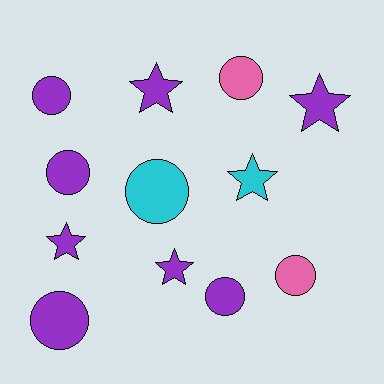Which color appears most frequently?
Purple, with 8 objects.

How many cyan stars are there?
There is 1 cyan star.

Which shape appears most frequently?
Circle, with 7 objects.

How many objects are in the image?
There are 12 objects.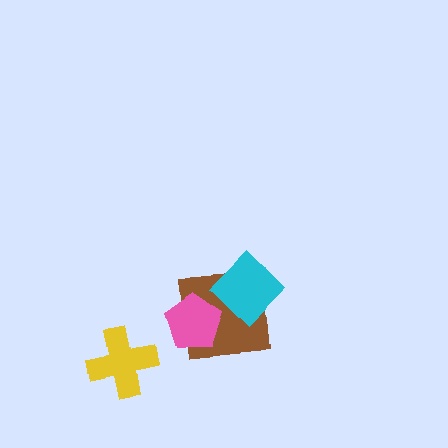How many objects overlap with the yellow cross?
0 objects overlap with the yellow cross.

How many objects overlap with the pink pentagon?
1 object overlaps with the pink pentagon.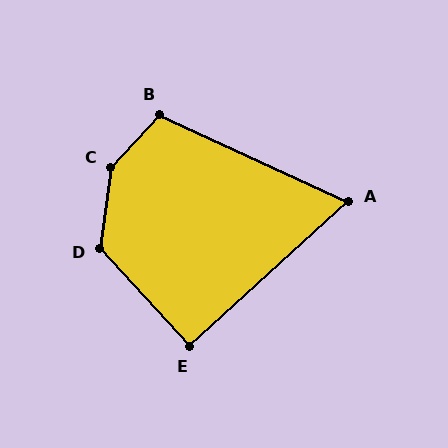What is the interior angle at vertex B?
Approximately 108 degrees (obtuse).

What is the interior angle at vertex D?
Approximately 130 degrees (obtuse).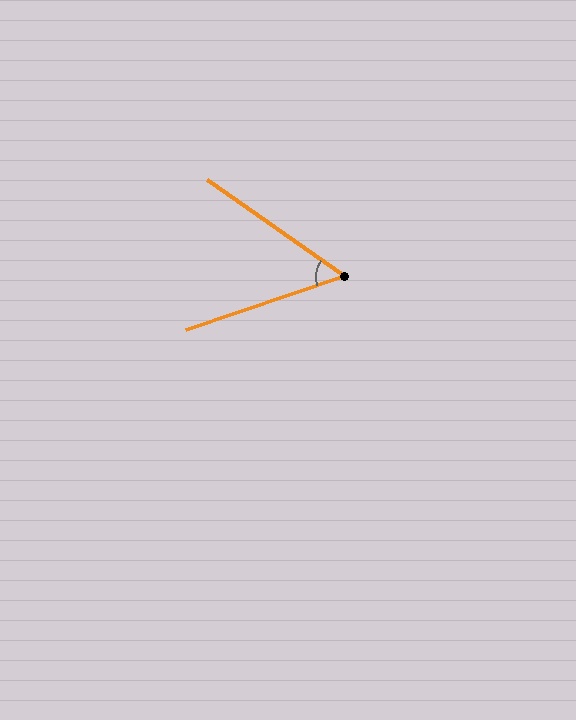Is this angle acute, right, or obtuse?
It is acute.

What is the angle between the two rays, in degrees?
Approximately 54 degrees.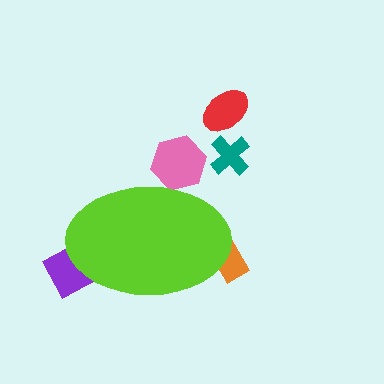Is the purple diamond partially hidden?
Yes, the purple diamond is partially hidden behind the lime ellipse.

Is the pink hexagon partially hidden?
Yes, the pink hexagon is partially hidden behind the lime ellipse.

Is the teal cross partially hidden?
No, the teal cross is fully visible.